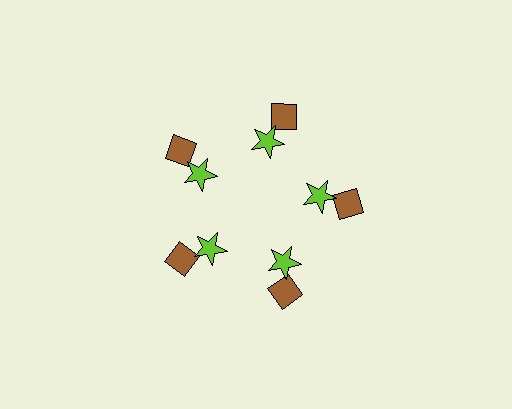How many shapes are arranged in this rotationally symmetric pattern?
There are 10 shapes, arranged in 5 groups of 2.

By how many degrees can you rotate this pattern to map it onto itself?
The pattern maps onto itself every 72 degrees of rotation.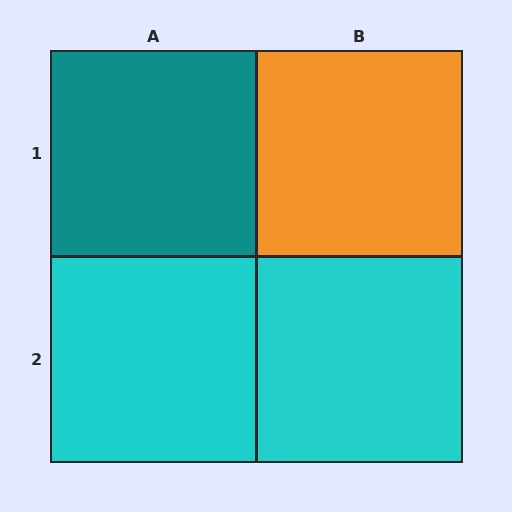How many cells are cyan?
2 cells are cyan.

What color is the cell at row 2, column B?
Cyan.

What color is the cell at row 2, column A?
Cyan.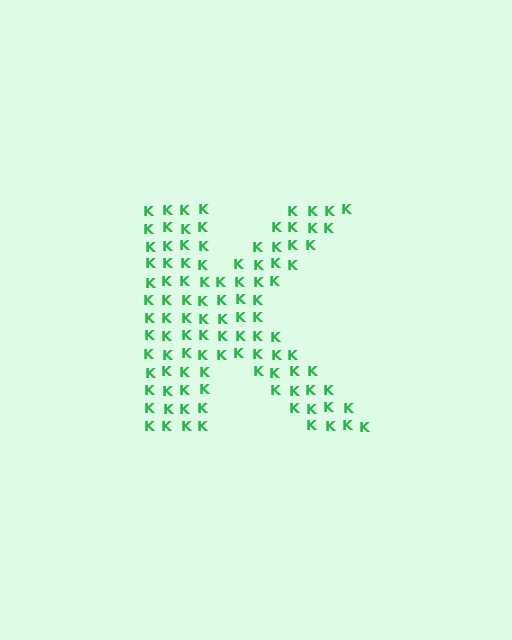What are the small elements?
The small elements are letter K's.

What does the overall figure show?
The overall figure shows the letter K.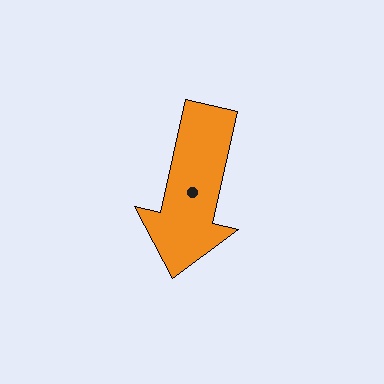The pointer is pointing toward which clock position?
Roughly 6 o'clock.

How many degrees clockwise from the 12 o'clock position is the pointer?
Approximately 193 degrees.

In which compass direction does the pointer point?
South.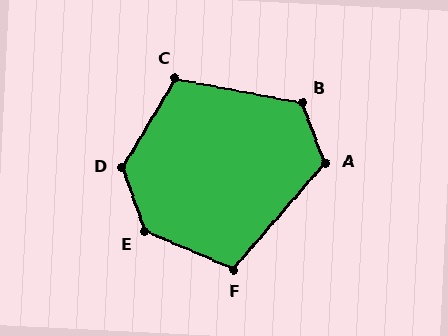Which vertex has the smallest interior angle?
F, at approximately 108 degrees.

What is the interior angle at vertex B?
Approximately 122 degrees (obtuse).